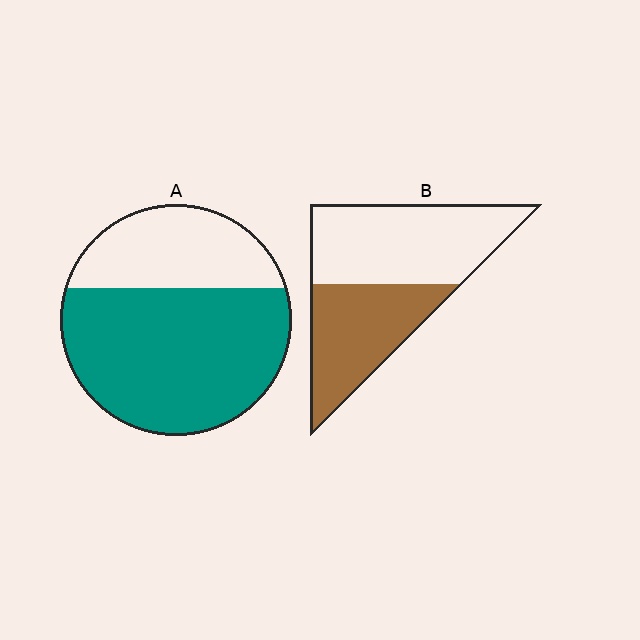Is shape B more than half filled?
No.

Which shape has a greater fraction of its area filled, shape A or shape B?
Shape A.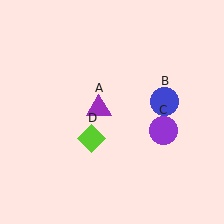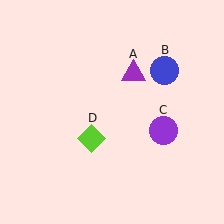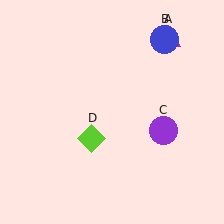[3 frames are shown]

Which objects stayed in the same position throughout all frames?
Purple circle (object C) and lime diamond (object D) remained stationary.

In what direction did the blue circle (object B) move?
The blue circle (object B) moved up.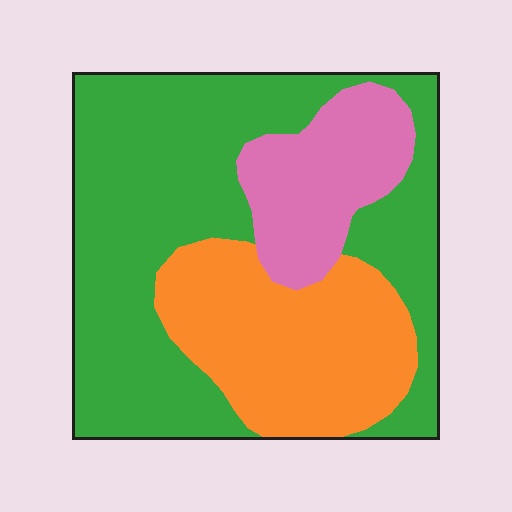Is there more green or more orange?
Green.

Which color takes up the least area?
Pink, at roughly 15%.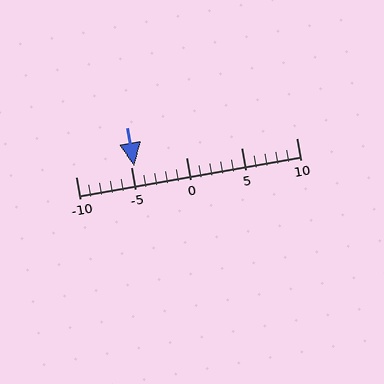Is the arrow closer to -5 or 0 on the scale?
The arrow is closer to -5.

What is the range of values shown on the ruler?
The ruler shows values from -10 to 10.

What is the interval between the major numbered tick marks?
The major tick marks are spaced 5 units apart.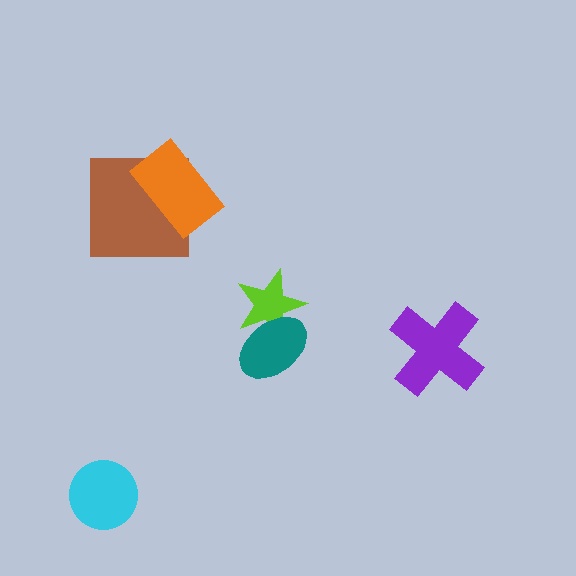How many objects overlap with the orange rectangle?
1 object overlaps with the orange rectangle.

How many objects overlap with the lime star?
1 object overlaps with the lime star.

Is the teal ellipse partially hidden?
No, no other shape covers it.